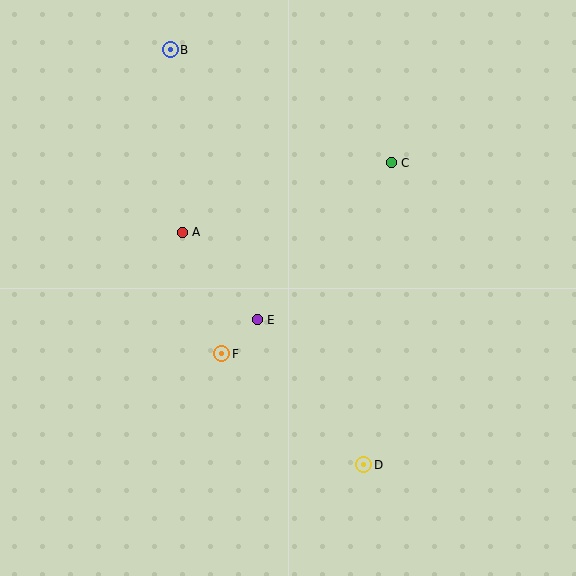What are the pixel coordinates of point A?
Point A is at (182, 232).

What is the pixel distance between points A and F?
The distance between A and F is 128 pixels.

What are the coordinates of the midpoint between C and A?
The midpoint between C and A is at (287, 198).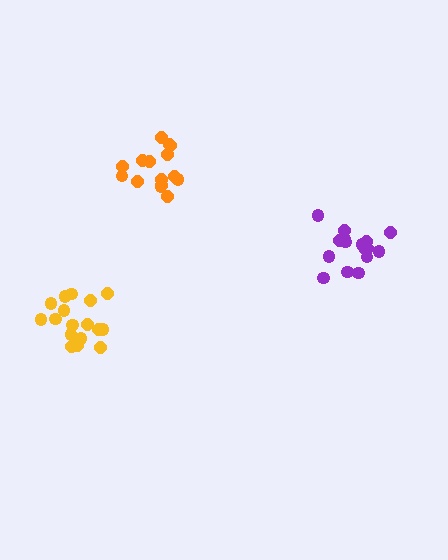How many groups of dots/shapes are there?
There are 3 groups.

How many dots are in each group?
Group 1: 17 dots, Group 2: 15 dots, Group 3: 17 dots (49 total).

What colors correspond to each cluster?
The clusters are colored: purple, orange, yellow.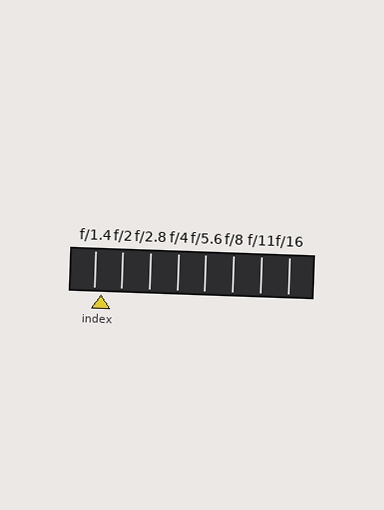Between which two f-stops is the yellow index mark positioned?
The index mark is between f/1.4 and f/2.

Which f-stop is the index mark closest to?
The index mark is closest to f/1.4.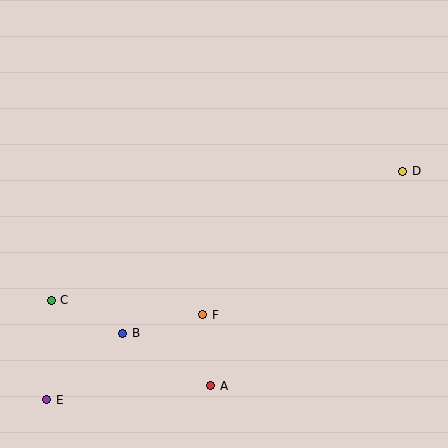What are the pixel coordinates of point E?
Point E is at (47, 400).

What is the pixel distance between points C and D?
The distance between C and D is 374 pixels.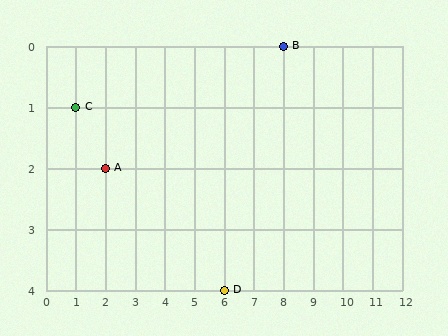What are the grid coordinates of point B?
Point B is at grid coordinates (8, 0).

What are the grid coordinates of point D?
Point D is at grid coordinates (6, 4).